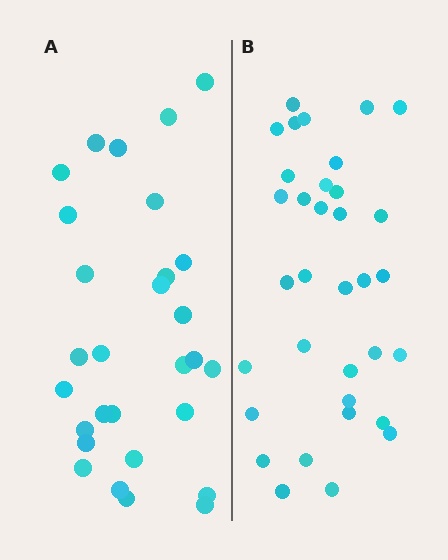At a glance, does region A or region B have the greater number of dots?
Region B (the right region) has more dots.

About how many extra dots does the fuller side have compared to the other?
Region B has about 5 more dots than region A.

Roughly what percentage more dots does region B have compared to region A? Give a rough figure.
About 15% more.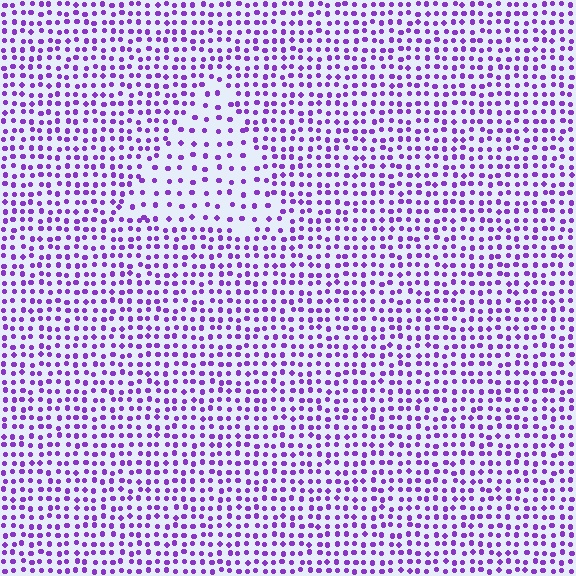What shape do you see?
I see a triangle.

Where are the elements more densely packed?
The elements are more densely packed outside the triangle boundary.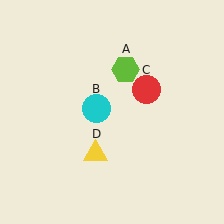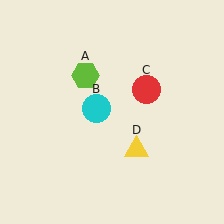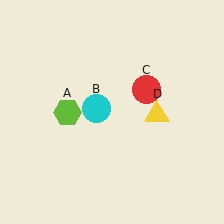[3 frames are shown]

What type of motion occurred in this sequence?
The lime hexagon (object A), yellow triangle (object D) rotated counterclockwise around the center of the scene.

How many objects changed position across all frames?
2 objects changed position: lime hexagon (object A), yellow triangle (object D).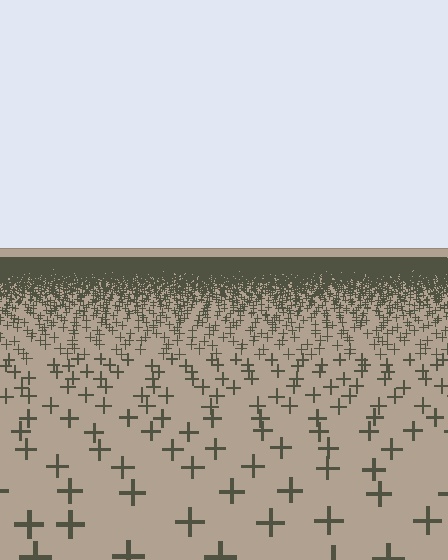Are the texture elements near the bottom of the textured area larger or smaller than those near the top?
Larger. Near the bottom, elements are closer to the viewer and appear at a bigger on-screen size.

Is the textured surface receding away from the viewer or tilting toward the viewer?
The surface is receding away from the viewer. Texture elements get smaller and denser toward the top.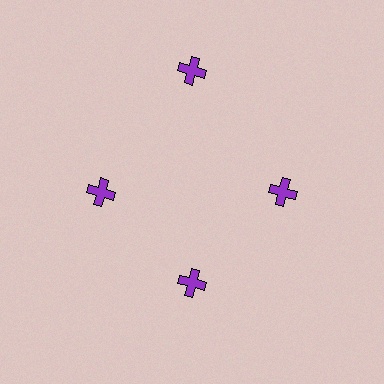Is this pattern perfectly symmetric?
No. The 4 purple crosses are arranged in a ring, but one element near the 12 o'clock position is pushed outward from the center, breaking the 4-fold rotational symmetry.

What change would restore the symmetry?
The symmetry would be restored by moving it inward, back onto the ring so that all 4 crosses sit at equal angles and equal distance from the center.